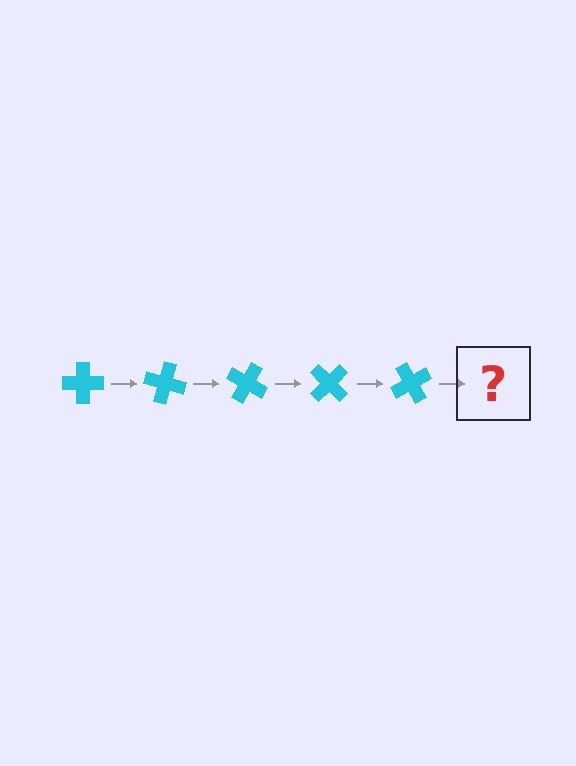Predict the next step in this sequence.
The next step is a cyan cross rotated 75 degrees.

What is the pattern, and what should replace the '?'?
The pattern is that the cross rotates 15 degrees each step. The '?' should be a cyan cross rotated 75 degrees.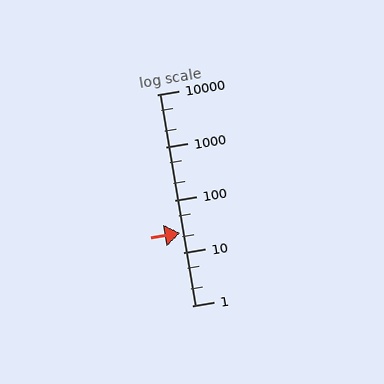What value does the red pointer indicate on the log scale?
The pointer indicates approximately 24.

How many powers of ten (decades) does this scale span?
The scale spans 4 decades, from 1 to 10000.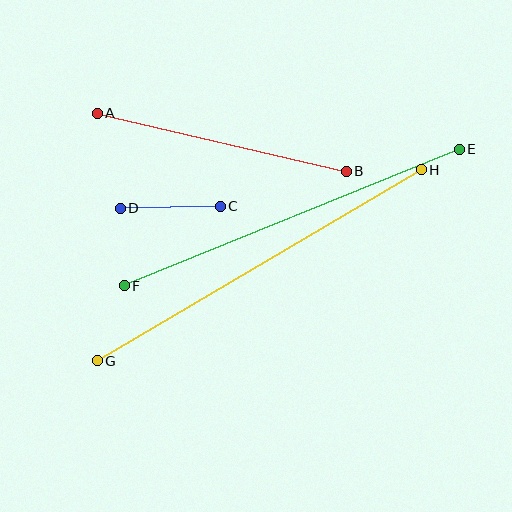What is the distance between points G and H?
The distance is approximately 376 pixels.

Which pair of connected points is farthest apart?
Points G and H are farthest apart.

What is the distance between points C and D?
The distance is approximately 100 pixels.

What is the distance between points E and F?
The distance is approximately 362 pixels.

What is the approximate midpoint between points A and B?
The midpoint is at approximately (222, 142) pixels.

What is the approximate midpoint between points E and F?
The midpoint is at approximately (292, 217) pixels.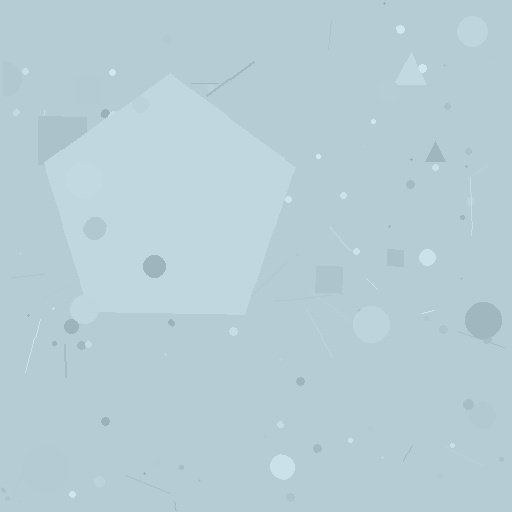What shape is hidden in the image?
A pentagon is hidden in the image.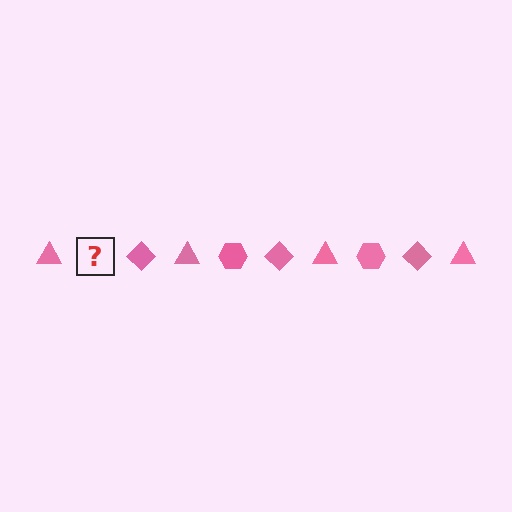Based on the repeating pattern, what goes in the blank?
The blank should be a pink hexagon.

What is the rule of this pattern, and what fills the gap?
The rule is that the pattern cycles through triangle, hexagon, diamond shapes in pink. The gap should be filled with a pink hexagon.